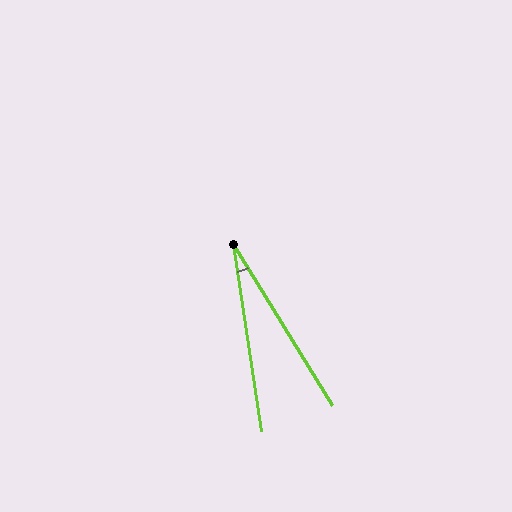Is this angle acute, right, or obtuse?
It is acute.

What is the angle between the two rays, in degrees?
Approximately 23 degrees.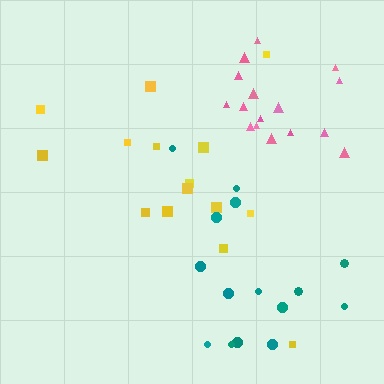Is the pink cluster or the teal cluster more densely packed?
Teal.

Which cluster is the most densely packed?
Teal.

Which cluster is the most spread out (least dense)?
Yellow.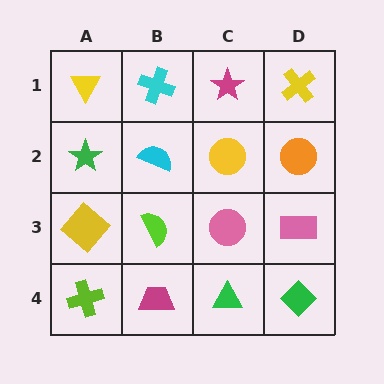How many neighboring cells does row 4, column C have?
3.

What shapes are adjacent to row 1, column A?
A green star (row 2, column A), a cyan cross (row 1, column B).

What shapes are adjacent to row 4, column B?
A lime semicircle (row 3, column B), a lime cross (row 4, column A), a green triangle (row 4, column C).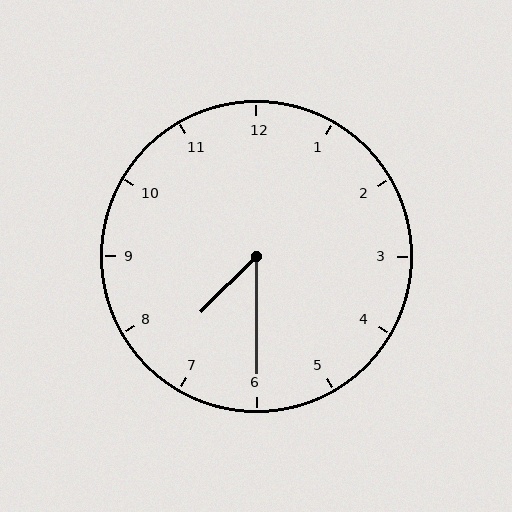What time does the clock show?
7:30.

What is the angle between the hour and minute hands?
Approximately 45 degrees.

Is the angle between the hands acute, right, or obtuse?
It is acute.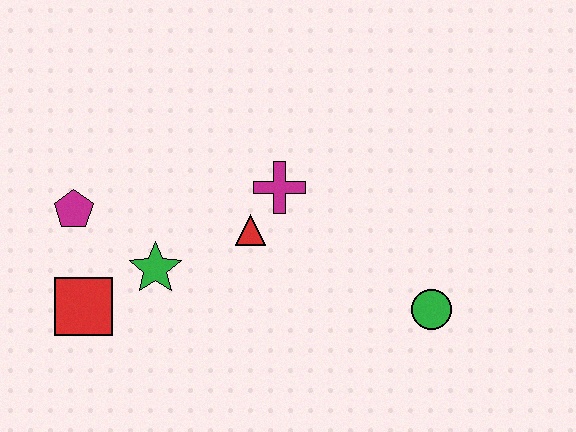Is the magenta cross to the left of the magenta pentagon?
No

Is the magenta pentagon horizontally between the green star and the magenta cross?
No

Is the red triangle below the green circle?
No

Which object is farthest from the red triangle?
The green circle is farthest from the red triangle.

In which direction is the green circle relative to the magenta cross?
The green circle is to the right of the magenta cross.